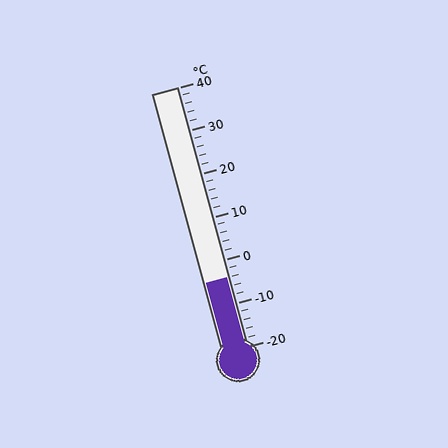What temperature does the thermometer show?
The thermometer shows approximately -4°C.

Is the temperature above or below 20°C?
The temperature is below 20°C.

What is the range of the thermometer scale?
The thermometer scale ranges from -20°C to 40°C.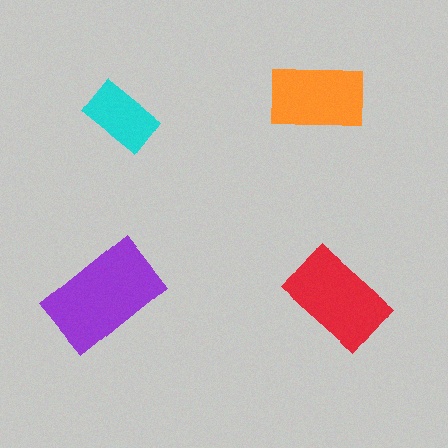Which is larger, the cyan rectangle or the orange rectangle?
The orange one.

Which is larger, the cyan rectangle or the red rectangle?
The red one.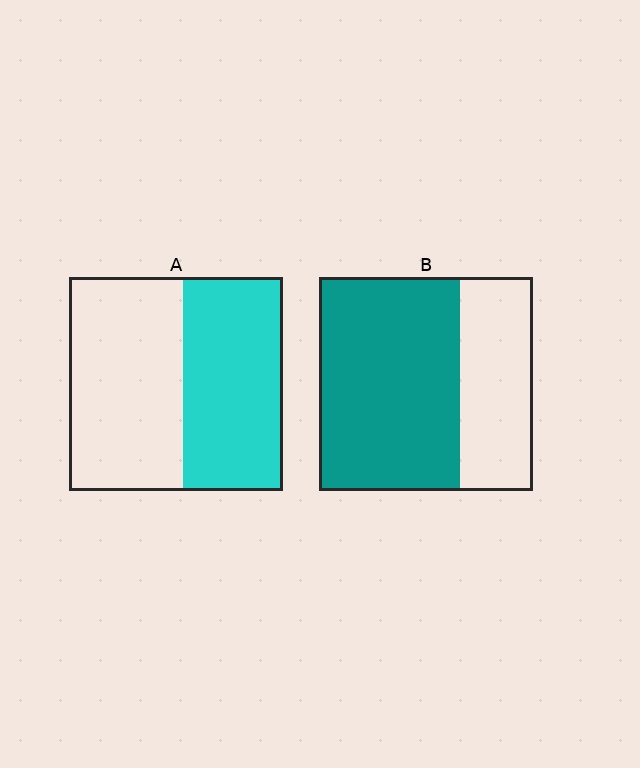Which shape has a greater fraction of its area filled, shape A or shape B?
Shape B.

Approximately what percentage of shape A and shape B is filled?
A is approximately 45% and B is approximately 65%.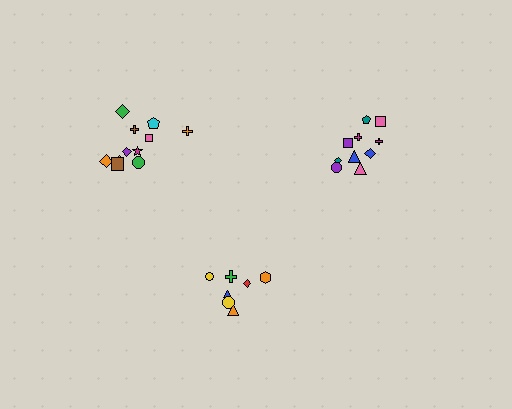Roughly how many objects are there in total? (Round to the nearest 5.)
Roughly 30 objects in total.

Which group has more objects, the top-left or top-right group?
The top-left group.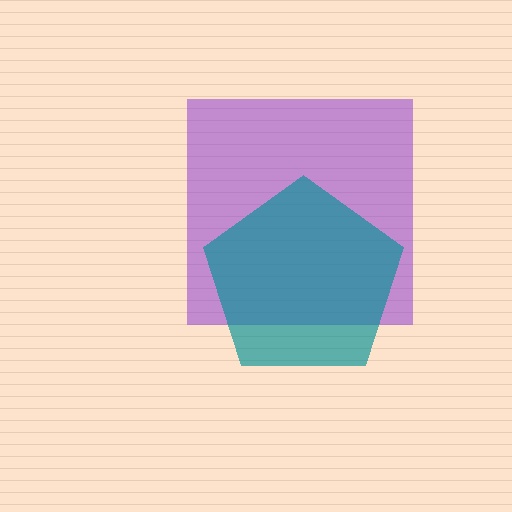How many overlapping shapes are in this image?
There are 2 overlapping shapes in the image.